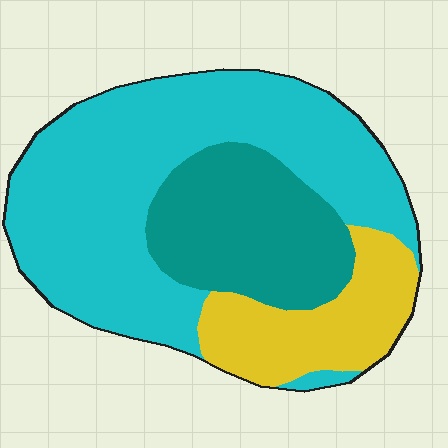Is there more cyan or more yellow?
Cyan.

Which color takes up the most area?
Cyan, at roughly 55%.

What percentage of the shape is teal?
Teal takes up about one quarter (1/4) of the shape.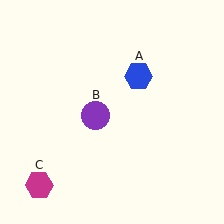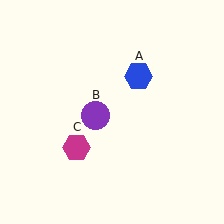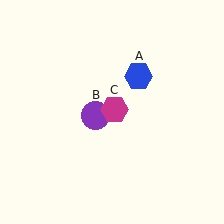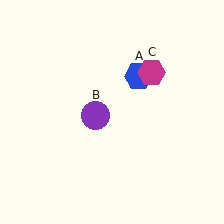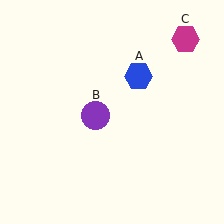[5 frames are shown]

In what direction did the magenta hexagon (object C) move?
The magenta hexagon (object C) moved up and to the right.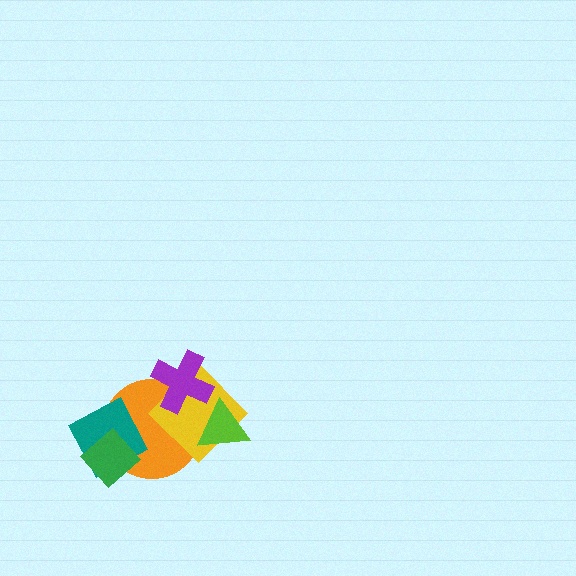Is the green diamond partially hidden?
No, no other shape covers it.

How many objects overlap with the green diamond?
2 objects overlap with the green diamond.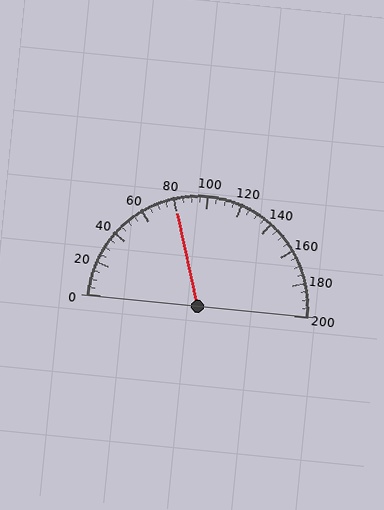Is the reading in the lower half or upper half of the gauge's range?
The reading is in the lower half of the range (0 to 200).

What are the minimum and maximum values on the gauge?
The gauge ranges from 0 to 200.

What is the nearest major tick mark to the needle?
The nearest major tick mark is 80.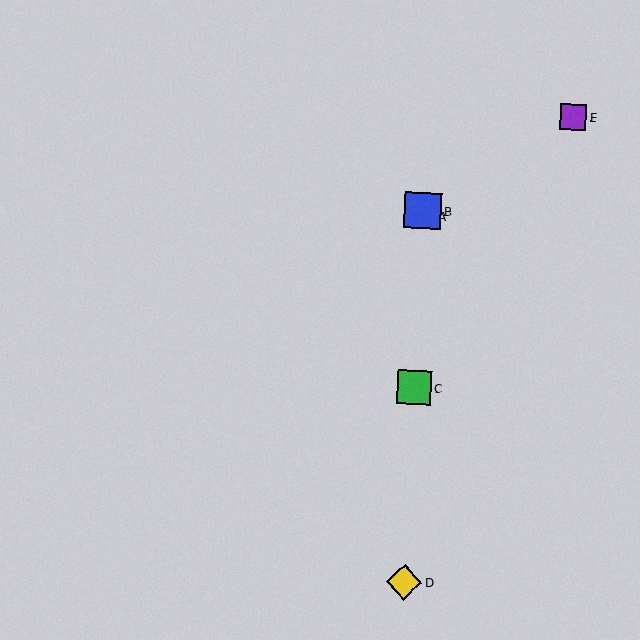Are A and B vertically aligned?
Yes, both are at x≈423.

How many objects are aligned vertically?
4 objects (A, B, C, D) are aligned vertically.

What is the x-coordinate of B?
Object B is at x≈423.